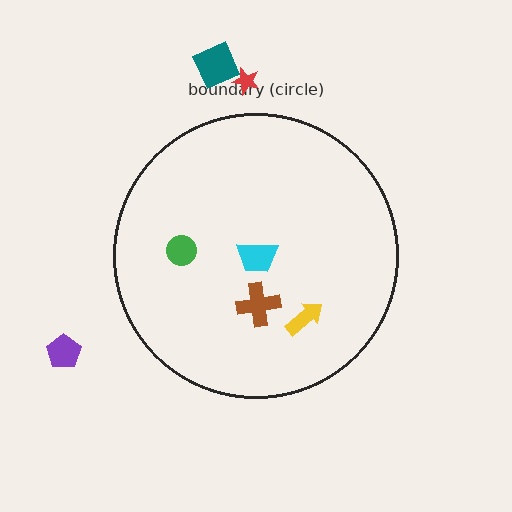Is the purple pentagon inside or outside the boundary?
Outside.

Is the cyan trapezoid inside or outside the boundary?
Inside.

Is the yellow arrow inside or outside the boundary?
Inside.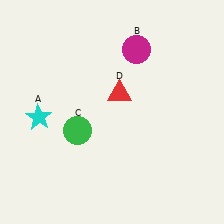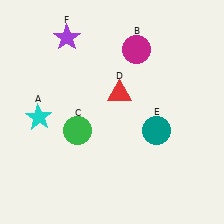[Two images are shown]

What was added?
A teal circle (E), a purple star (F) were added in Image 2.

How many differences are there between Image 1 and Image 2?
There are 2 differences between the two images.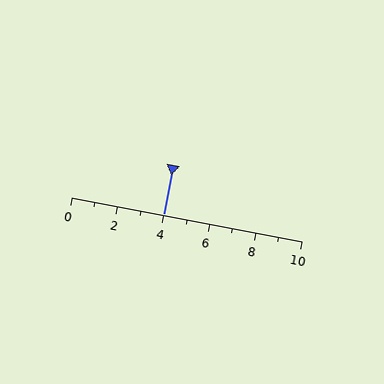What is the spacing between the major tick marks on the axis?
The major ticks are spaced 2 apart.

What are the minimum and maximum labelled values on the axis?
The axis runs from 0 to 10.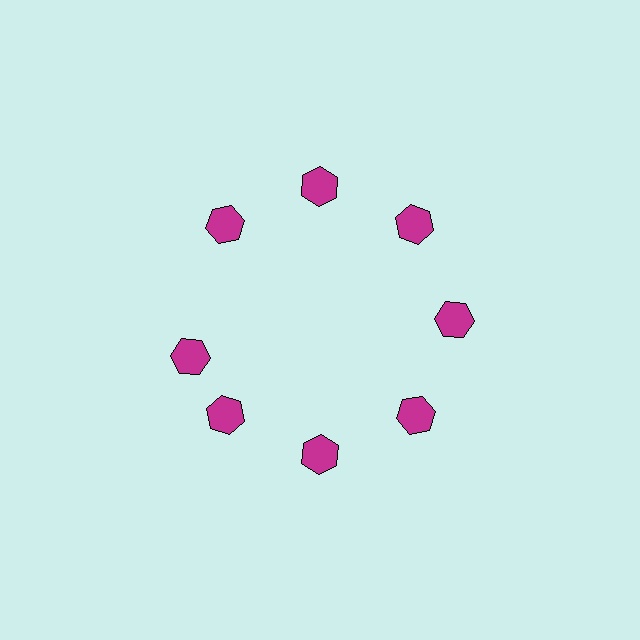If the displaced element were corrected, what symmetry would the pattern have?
It would have 8-fold rotational symmetry — the pattern would map onto itself every 45 degrees.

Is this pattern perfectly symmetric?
No. The 8 magenta hexagons are arranged in a ring, but one element near the 9 o'clock position is rotated out of alignment along the ring, breaking the 8-fold rotational symmetry.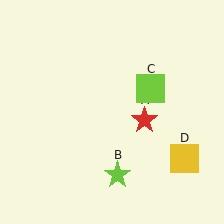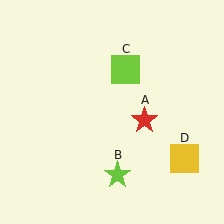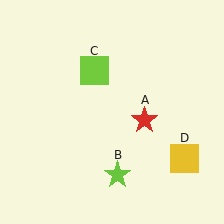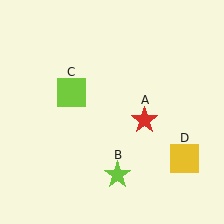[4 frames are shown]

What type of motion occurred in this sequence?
The lime square (object C) rotated counterclockwise around the center of the scene.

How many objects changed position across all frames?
1 object changed position: lime square (object C).